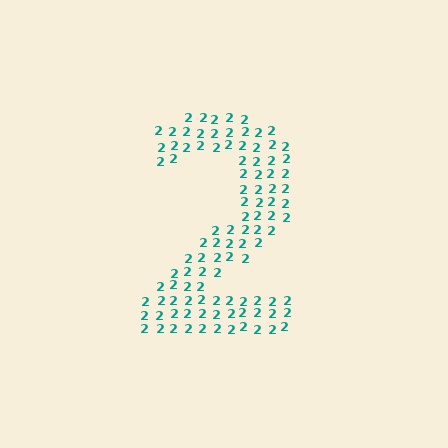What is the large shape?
The large shape is the digit 2.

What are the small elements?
The small elements are digit 2's.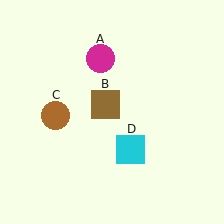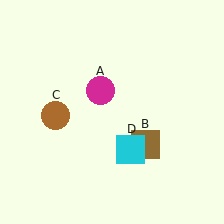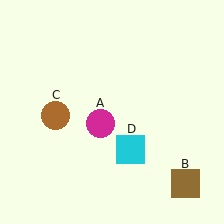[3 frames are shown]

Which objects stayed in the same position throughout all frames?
Brown circle (object C) and cyan square (object D) remained stationary.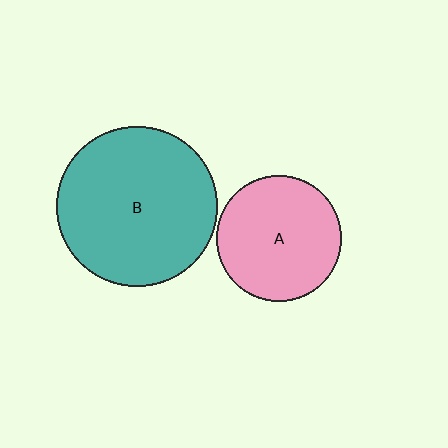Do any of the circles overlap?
No, none of the circles overlap.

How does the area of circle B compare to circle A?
Approximately 1.6 times.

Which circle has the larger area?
Circle B (teal).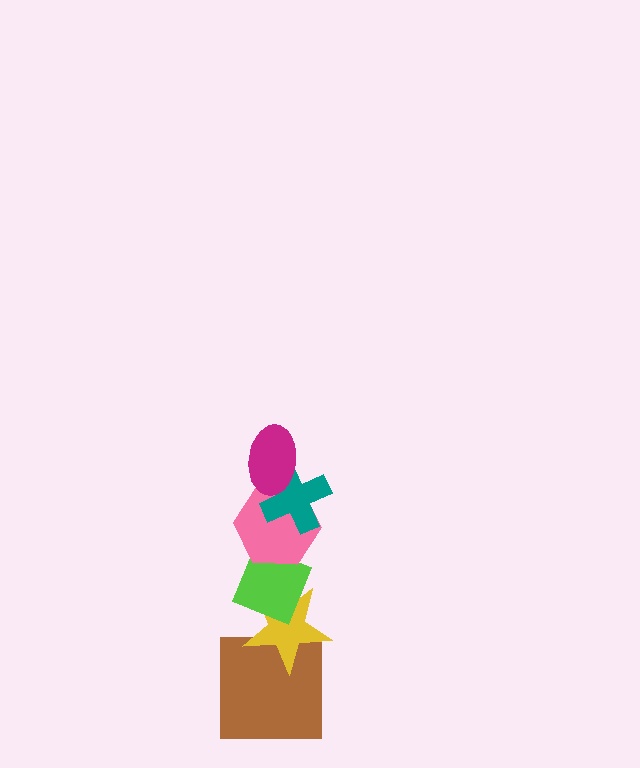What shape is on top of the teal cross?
The magenta ellipse is on top of the teal cross.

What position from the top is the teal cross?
The teal cross is 2nd from the top.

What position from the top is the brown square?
The brown square is 6th from the top.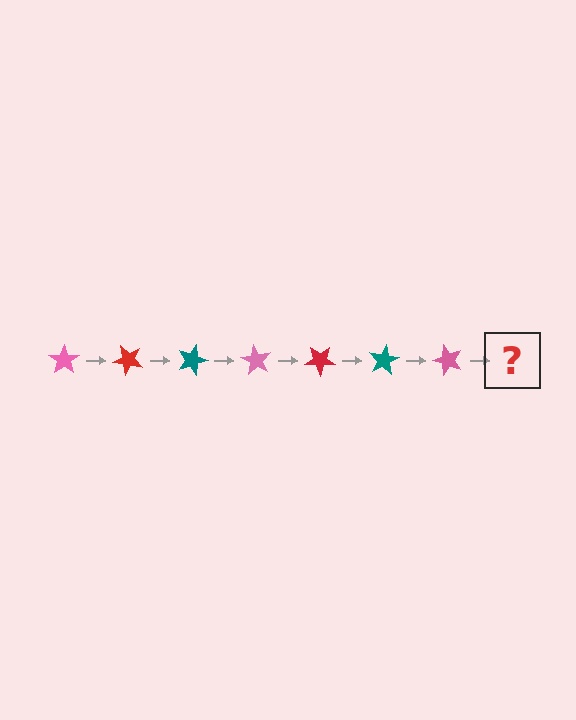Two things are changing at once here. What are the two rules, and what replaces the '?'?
The two rules are that it rotates 45 degrees each step and the color cycles through pink, red, and teal. The '?' should be a red star, rotated 315 degrees from the start.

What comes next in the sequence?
The next element should be a red star, rotated 315 degrees from the start.